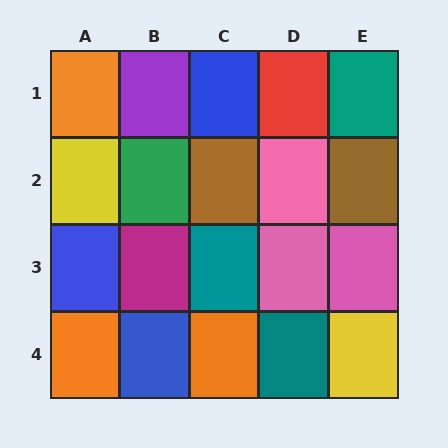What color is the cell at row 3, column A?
Blue.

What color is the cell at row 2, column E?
Brown.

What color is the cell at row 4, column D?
Teal.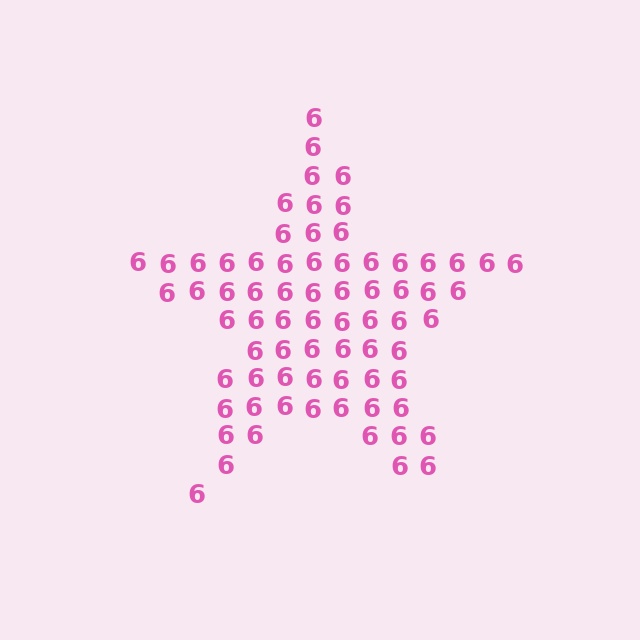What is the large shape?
The large shape is a star.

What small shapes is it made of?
It is made of small digit 6's.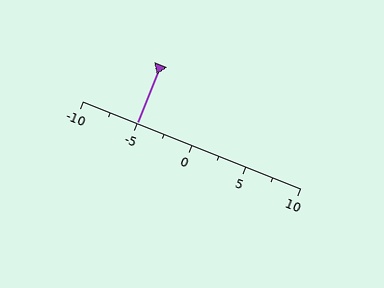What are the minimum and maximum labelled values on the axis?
The axis runs from -10 to 10.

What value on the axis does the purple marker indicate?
The marker indicates approximately -5.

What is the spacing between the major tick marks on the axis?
The major ticks are spaced 5 apart.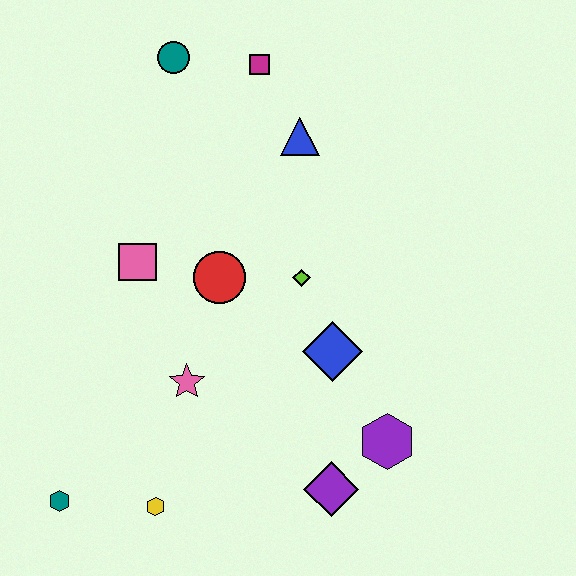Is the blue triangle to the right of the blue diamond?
No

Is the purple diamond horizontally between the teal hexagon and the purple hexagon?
Yes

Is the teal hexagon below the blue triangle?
Yes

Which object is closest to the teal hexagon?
The yellow hexagon is closest to the teal hexagon.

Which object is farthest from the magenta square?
The teal hexagon is farthest from the magenta square.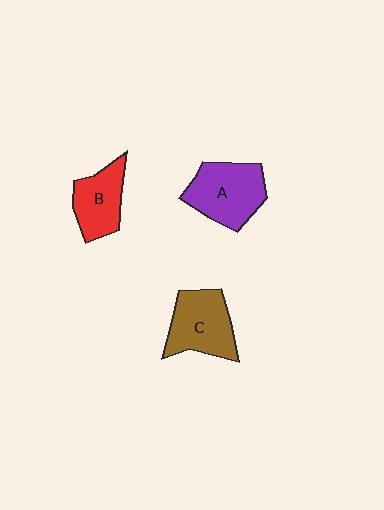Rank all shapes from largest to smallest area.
From largest to smallest: A (purple), C (brown), B (red).